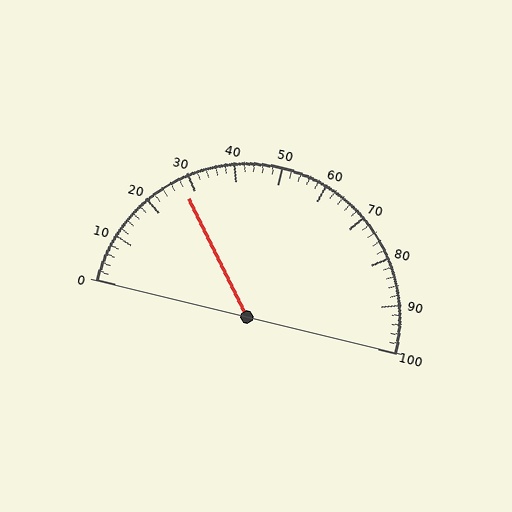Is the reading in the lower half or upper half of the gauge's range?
The reading is in the lower half of the range (0 to 100).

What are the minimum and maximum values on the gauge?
The gauge ranges from 0 to 100.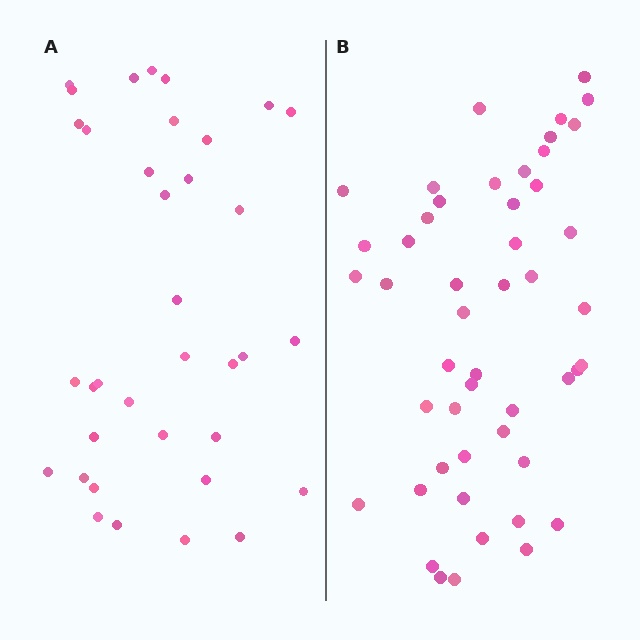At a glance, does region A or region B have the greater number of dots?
Region B (the right region) has more dots.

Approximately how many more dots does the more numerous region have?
Region B has approximately 15 more dots than region A.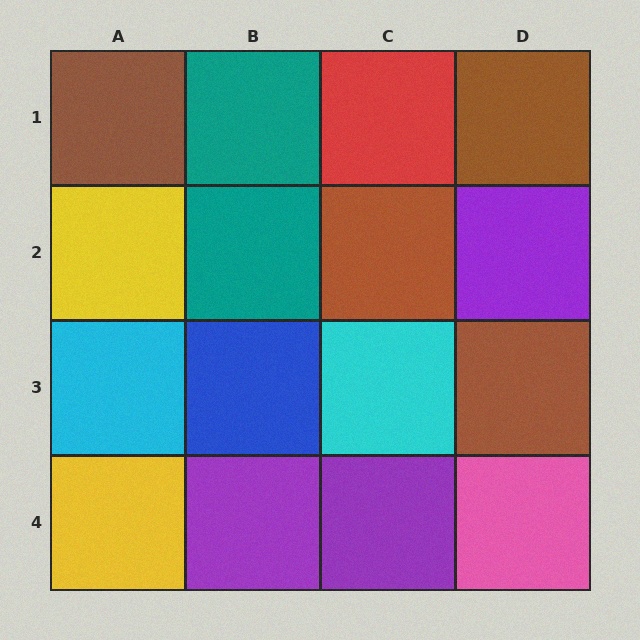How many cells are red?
1 cell is red.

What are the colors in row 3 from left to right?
Cyan, blue, cyan, brown.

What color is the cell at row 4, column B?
Purple.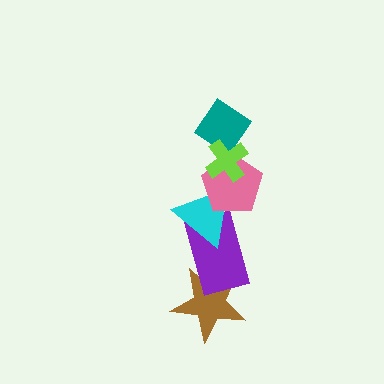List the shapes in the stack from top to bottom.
From top to bottom: the lime cross, the teal diamond, the pink pentagon, the cyan triangle, the purple rectangle, the brown star.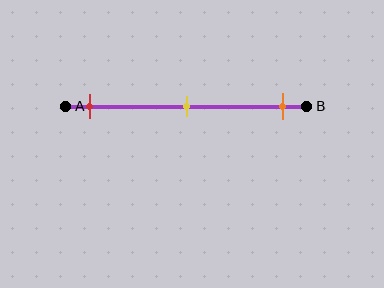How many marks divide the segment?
There are 3 marks dividing the segment.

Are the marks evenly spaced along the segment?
Yes, the marks are approximately evenly spaced.